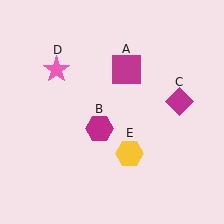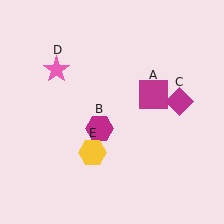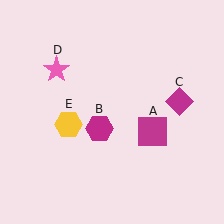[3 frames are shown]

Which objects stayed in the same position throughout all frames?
Magenta hexagon (object B) and magenta diamond (object C) and pink star (object D) remained stationary.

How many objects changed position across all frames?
2 objects changed position: magenta square (object A), yellow hexagon (object E).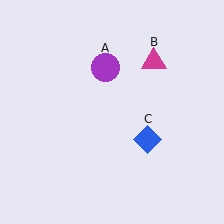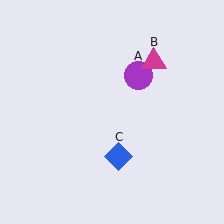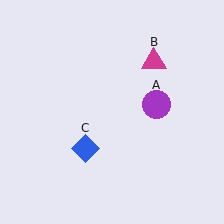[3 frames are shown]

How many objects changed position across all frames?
2 objects changed position: purple circle (object A), blue diamond (object C).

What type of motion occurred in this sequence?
The purple circle (object A), blue diamond (object C) rotated clockwise around the center of the scene.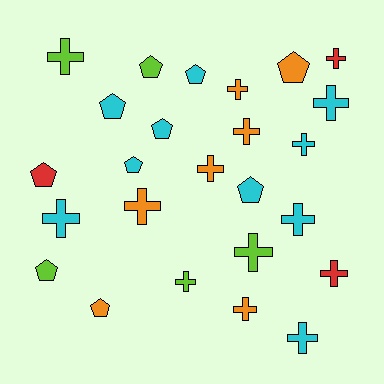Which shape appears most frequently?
Cross, with 15 objects.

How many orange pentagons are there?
There are 2 orange pentagons.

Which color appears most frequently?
Cyan, with 10 objects.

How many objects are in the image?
There are 25 objects.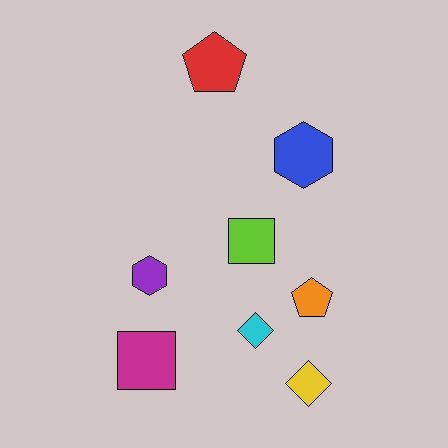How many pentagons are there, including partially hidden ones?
There are 2 pentagons.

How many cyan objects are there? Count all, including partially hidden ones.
There is 1 cyan object.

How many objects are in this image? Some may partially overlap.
There are 8 objects.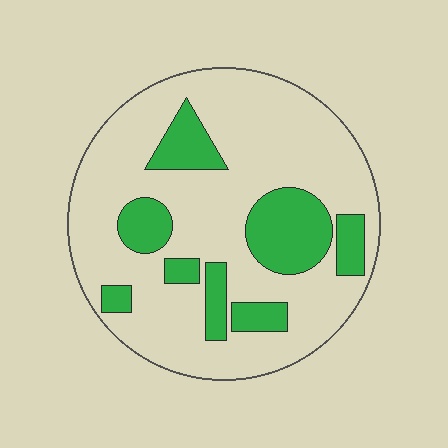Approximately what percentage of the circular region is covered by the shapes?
Approximately 25%.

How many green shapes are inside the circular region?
8.